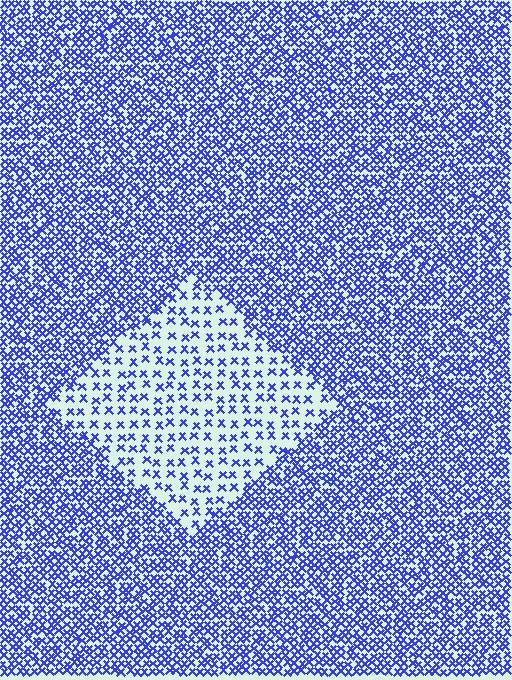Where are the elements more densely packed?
The elements are more densely packed outside the diamond boundary.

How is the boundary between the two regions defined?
The boundary is defined by a change in element density (approximately 2.6x ratio). All elements are the same color, size, and shape.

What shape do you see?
I see a diamond.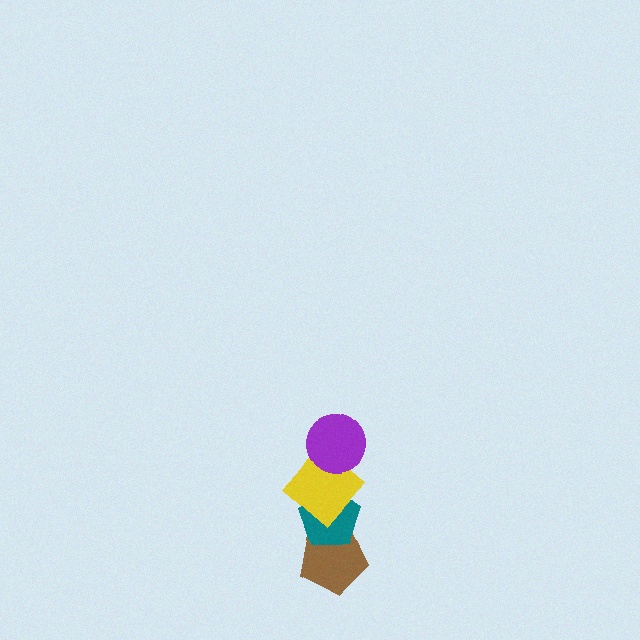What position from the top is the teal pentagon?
The teal pentagon is 3rd from the top.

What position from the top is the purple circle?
The purple circle is 1st from the top.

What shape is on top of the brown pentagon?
The teal pentagon is on top of the brown pentagon.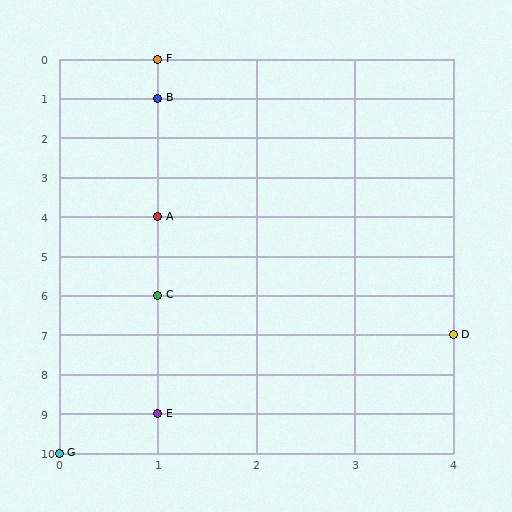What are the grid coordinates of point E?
Point E is at grid coordinates (1, 9).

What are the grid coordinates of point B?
Point B is at grid coordinates (1, 1).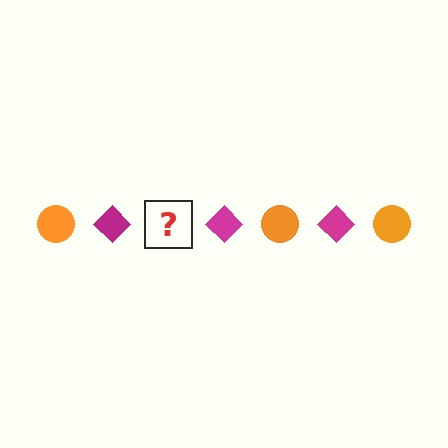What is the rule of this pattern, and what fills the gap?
The rule is that the pattern alternates between orange circle and magenta diamond. The gap should be filled with an orange circle.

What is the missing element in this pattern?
The missing element is an orange circle.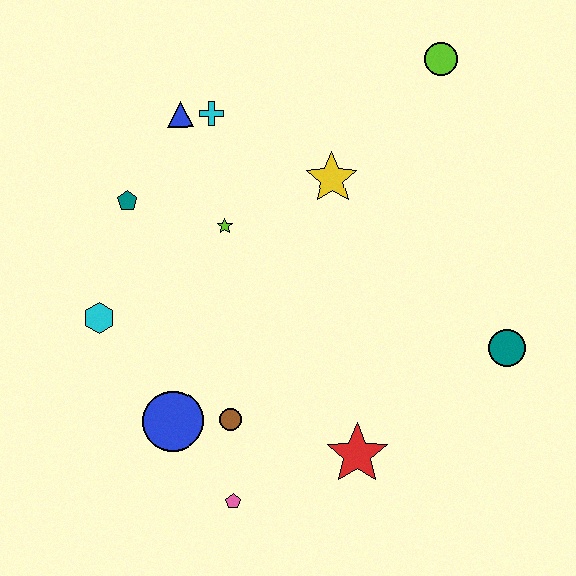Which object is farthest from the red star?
The lime circle is farthest from the red star.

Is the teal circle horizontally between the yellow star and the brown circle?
No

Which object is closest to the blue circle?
The brown circle is closest to the blue circle.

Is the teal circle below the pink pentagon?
No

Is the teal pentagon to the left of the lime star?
Yes